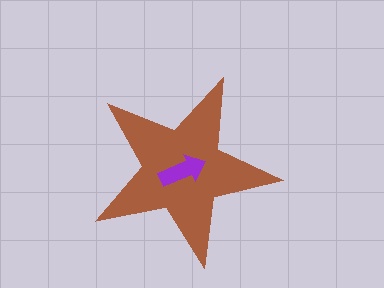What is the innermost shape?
The purple arrow.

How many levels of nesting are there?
2.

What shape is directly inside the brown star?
The purple arrow.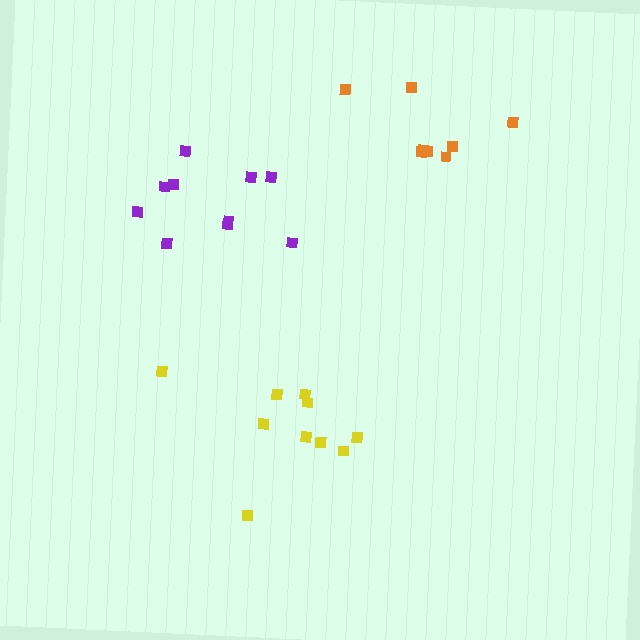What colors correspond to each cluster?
The clusters are colored: purple, yellow, orange.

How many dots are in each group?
Group 1: 10 dots, Group 2: 10 dots, Group 3: 8 dots (28 total).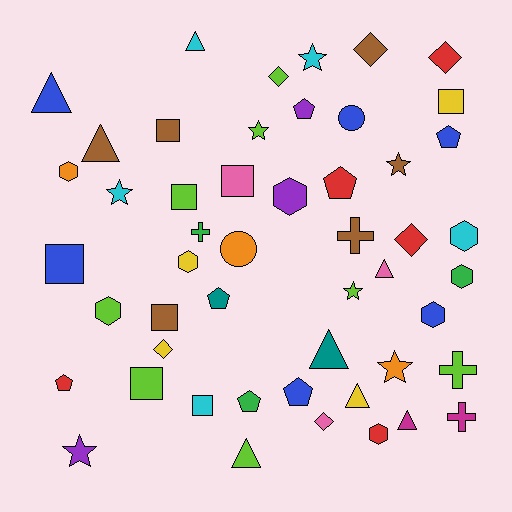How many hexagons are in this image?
There are 8 hexagons.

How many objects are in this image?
There are 50 objects.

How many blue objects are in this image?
There are 6 blue objects.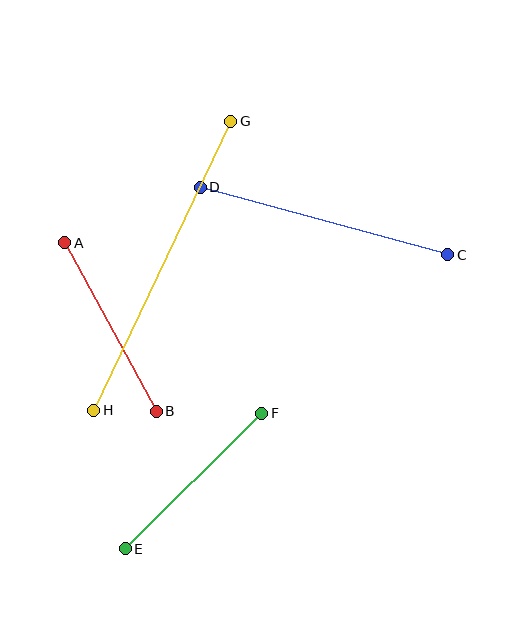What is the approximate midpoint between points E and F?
The midpoint is at approximately (194, 481) pixels.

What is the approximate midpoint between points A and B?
The midpoint is at approximately (111, 327) pixels.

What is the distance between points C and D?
The distance is approximately 257 pixels.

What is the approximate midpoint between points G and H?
The midpoint is at approximately (162, 266) pixels.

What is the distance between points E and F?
The distance is approximately 193 pixels.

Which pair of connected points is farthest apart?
Points G and H are farthest apart.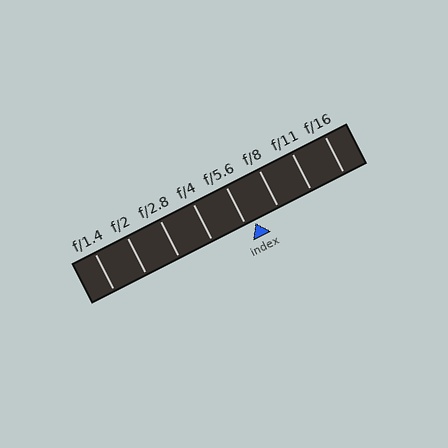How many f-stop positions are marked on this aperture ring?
There are 8 f-stop positions marked.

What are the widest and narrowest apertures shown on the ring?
The widest aperture shown is f/1.4 and the narrowest is f/16.